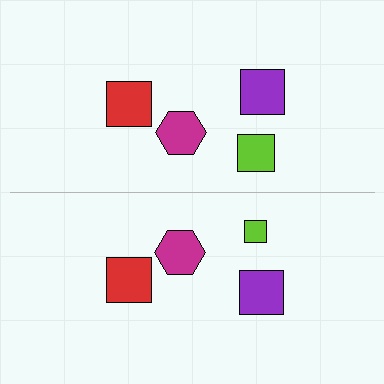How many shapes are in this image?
There are 8 shapes in this image.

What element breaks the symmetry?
The lime square on the bottom side has a different size than its mirror counterpart.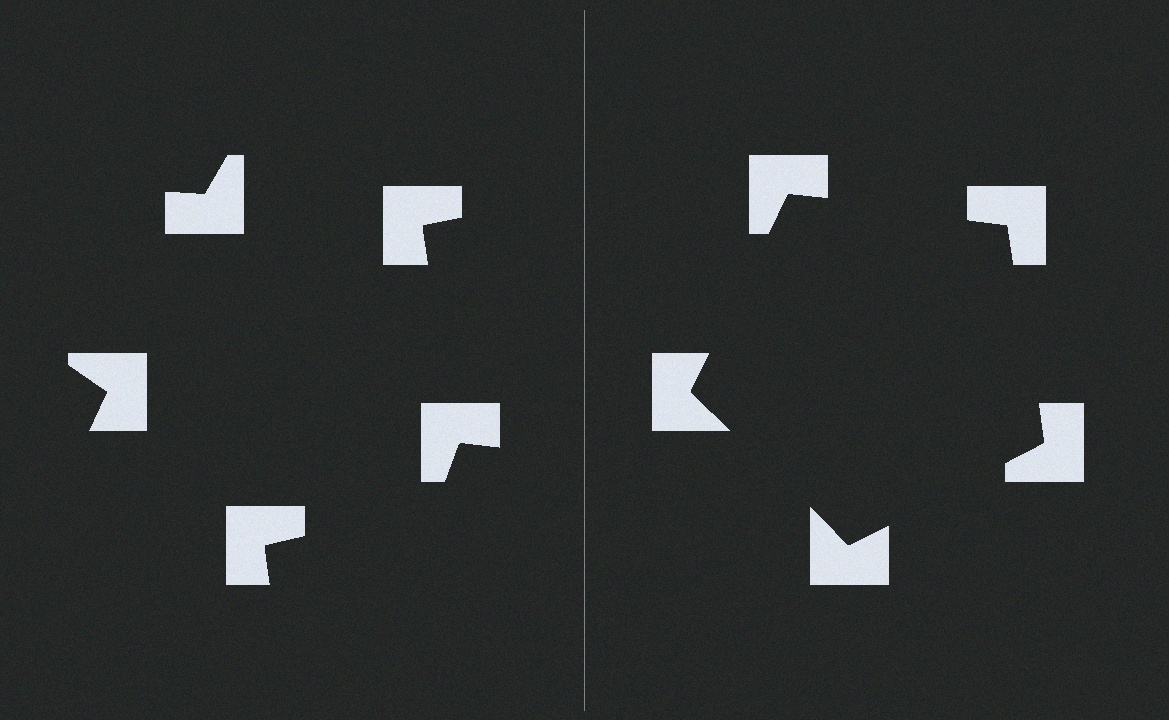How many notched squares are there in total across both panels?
10 — 5 on each side.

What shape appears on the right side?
An illusory pentagon.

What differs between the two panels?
The notched squares are positioned identically on both sides; only the wedge orientations differ. On the right they align to a pentagon; on the left they are misaligned.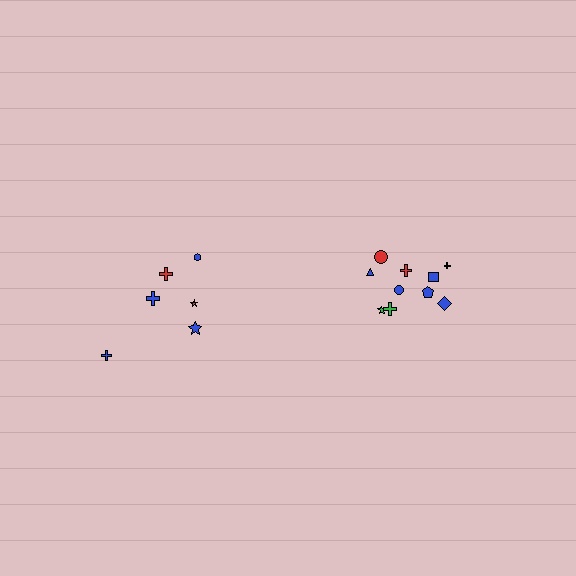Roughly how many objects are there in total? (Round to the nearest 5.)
Roughly 15 objects in total.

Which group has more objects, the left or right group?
The right group.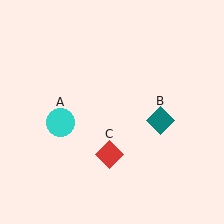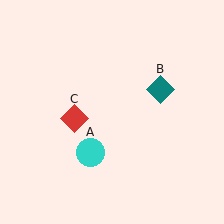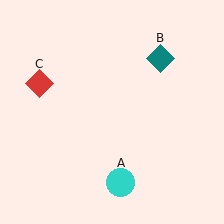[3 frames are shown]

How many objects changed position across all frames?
3 objects changed position: cyan circle (object A), teal diamond (object B), red diamond (object C).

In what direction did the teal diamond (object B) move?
The teal diamond (object B) moved up.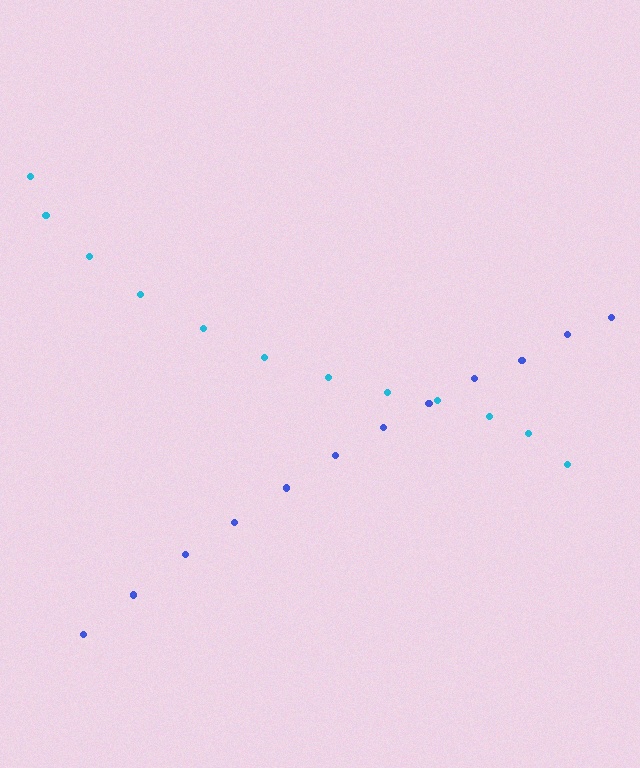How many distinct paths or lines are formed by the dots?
There are 2 distinct paths.